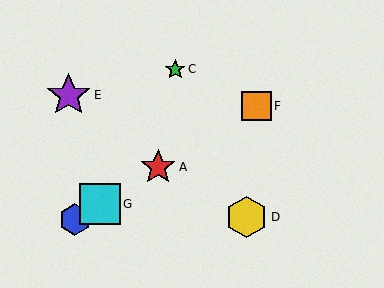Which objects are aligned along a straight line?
Objects A, B, F, G are aligned along a straight line.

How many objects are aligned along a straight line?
4 objects (A, B, F, G) are aligned along a straight line.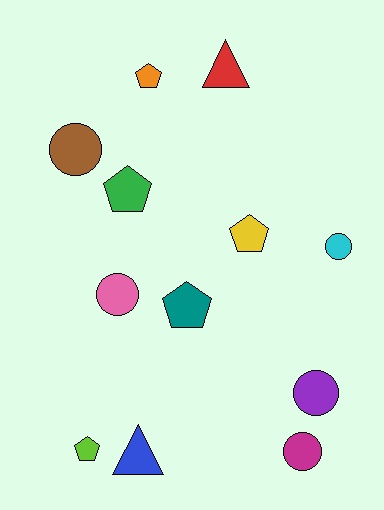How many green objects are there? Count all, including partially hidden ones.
There is 1 green object.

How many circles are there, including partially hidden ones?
There are 5 circles.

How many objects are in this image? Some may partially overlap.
There are 12 objects.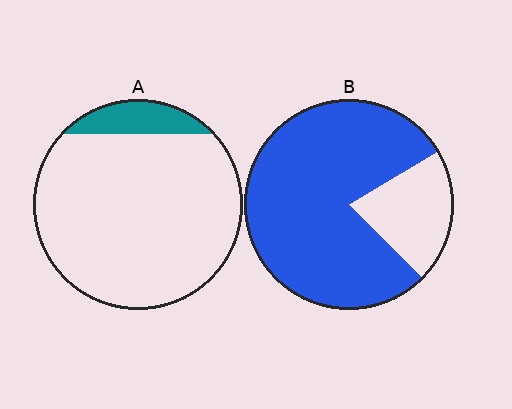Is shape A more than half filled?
No.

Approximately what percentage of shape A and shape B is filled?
A is approximately 10% and B is approximately 80%.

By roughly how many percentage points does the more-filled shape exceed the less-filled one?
By roughly 70 percentage points (B over A).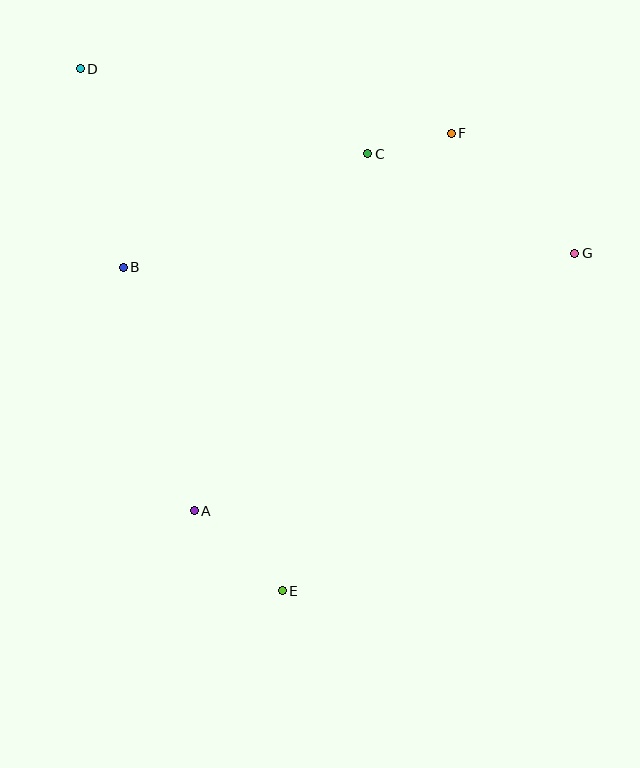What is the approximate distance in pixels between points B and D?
The distance between B and D is approximately 203 pixels.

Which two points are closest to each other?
Points C and F are closest to each other.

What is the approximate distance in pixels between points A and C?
The distance between A and C is approximately 397 pixels.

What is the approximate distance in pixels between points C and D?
The distance between C and D is approximately 300 pixels.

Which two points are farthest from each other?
Points D and E are farthest from each other.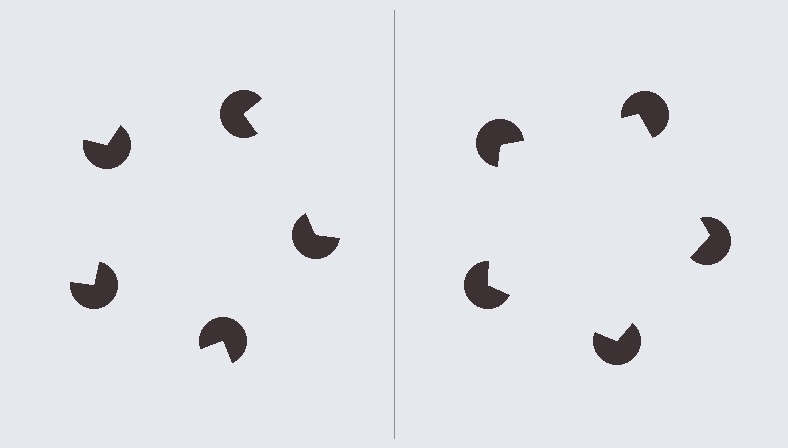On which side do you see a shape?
An illusory pentagon appears on the right side. On the left side the wedge cuts are rotated, so no coherent shape forms.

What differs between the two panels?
The pac-man discs are positioned identically on both sides; only the wedge orientations differ. On the right they align to a pentagon; on the left they are misaligned.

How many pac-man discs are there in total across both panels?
10 — 5 on each side.